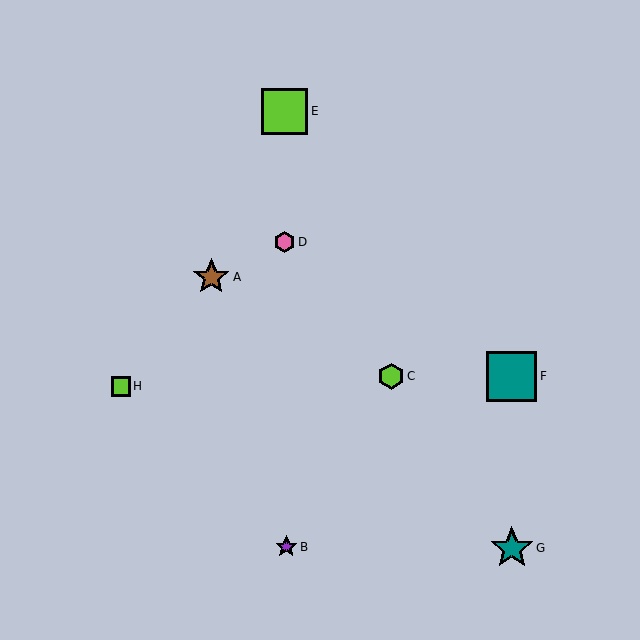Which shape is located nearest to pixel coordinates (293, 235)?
The pink hexagon (labeled D) at (285, 242) is nearest to that location.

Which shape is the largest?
The teal square (labeled F) is the largest.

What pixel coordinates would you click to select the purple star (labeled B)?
Click at (286, 547) to select the purple star B.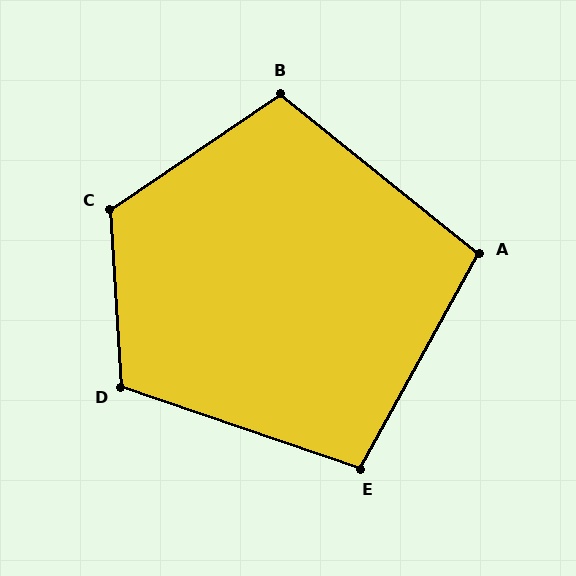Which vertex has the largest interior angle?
C, at approximately 121 degrees.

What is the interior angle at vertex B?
Approximately 107 degrees (obtuse).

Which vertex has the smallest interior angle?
A, at approximately 100 degrees.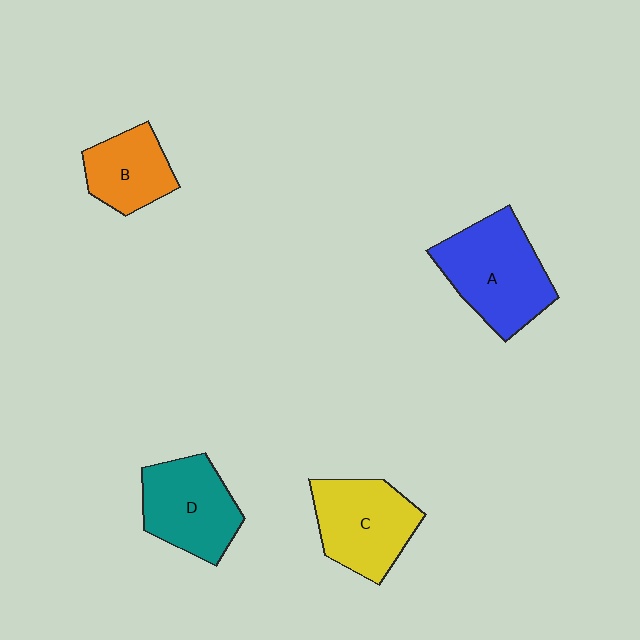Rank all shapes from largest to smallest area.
From largest to smallest: A (blue), C (yellow), D (teal), B (orange).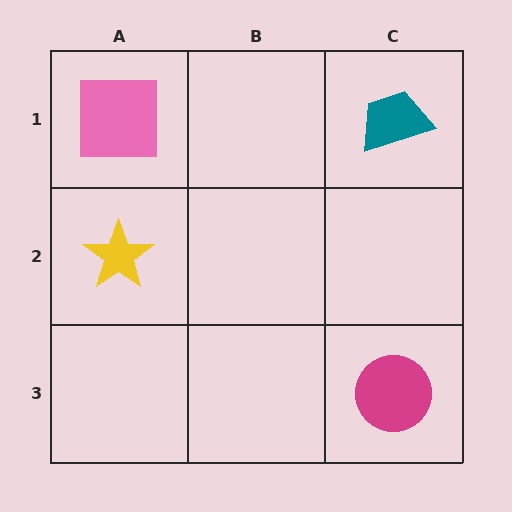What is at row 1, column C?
A teal trapezoid.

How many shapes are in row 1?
2 shapes.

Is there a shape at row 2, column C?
No, that cell is empty.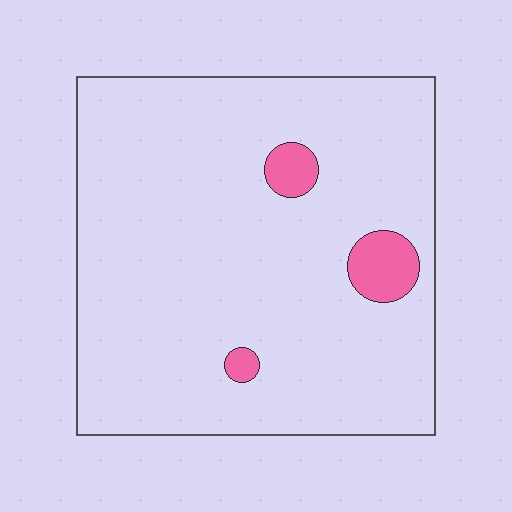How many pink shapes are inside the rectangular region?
3.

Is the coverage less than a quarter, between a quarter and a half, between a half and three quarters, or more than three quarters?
Less than a quarter.